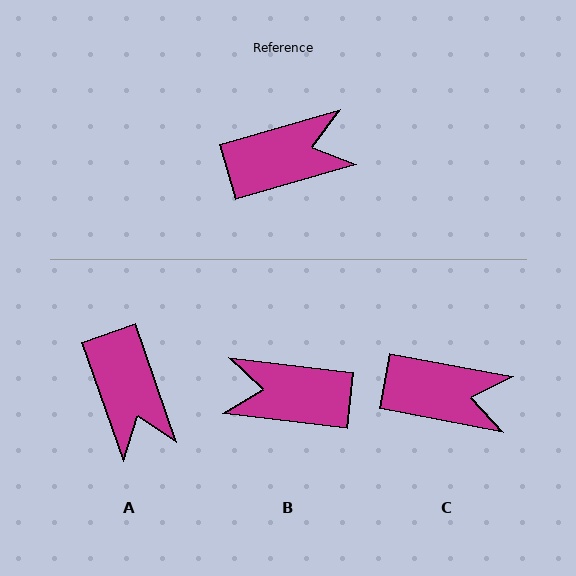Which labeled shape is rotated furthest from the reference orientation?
B, about 157 degrees away.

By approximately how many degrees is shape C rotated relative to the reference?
Approximately 27 degrees clockwise.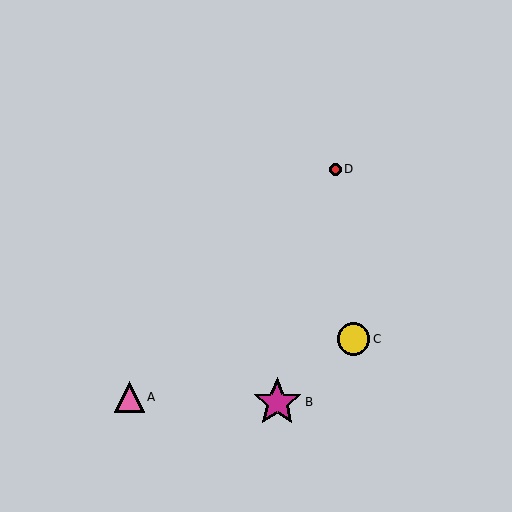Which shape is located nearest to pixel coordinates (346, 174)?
The red circle (labeled D) at (335, 169) is nearest to that location.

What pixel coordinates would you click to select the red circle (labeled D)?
Click at (335, 169) to select the red circle D.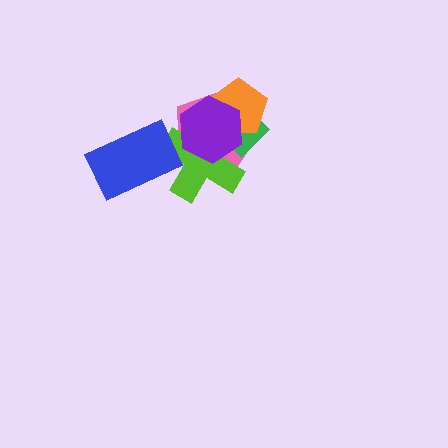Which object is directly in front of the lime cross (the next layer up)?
The purple hexagon is directly in front of the lime cross.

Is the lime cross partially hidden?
Yes, it is partially covered by another shape.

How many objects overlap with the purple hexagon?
4 objects overlap with the purple hexagon.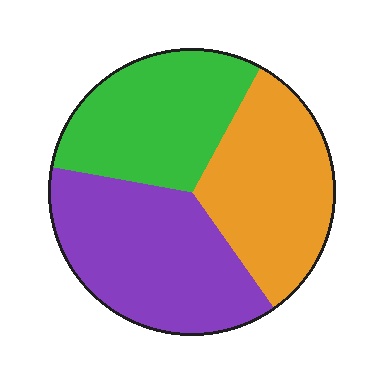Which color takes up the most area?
Purple, at roughly 40%.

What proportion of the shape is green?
Green covers 30% of the shape.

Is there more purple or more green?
Purple.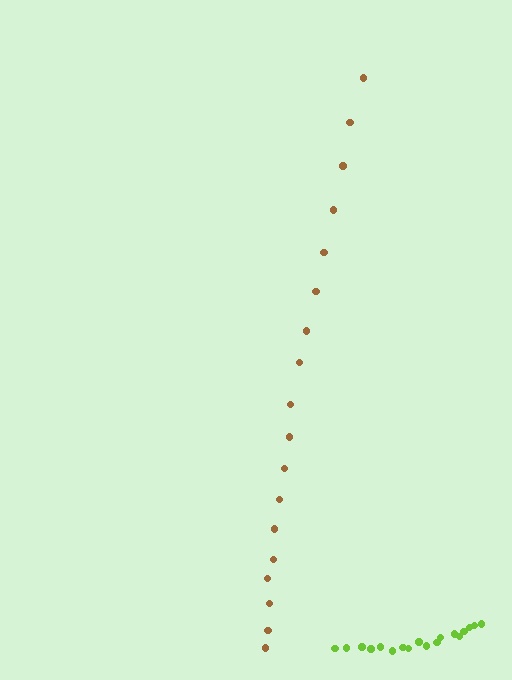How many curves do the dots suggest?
There are 2 distinct paths.